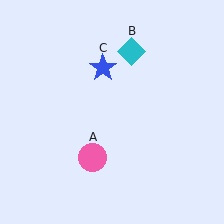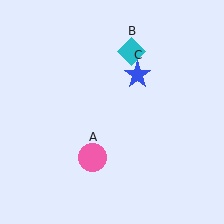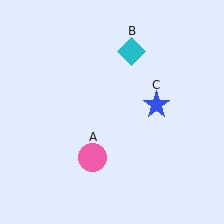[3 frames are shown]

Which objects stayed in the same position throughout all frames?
Pink circle (object A) and cyan diamond (object B) remained stationary.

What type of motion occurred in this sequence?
The blue star (object C) rotated clockwise around the center of the scene.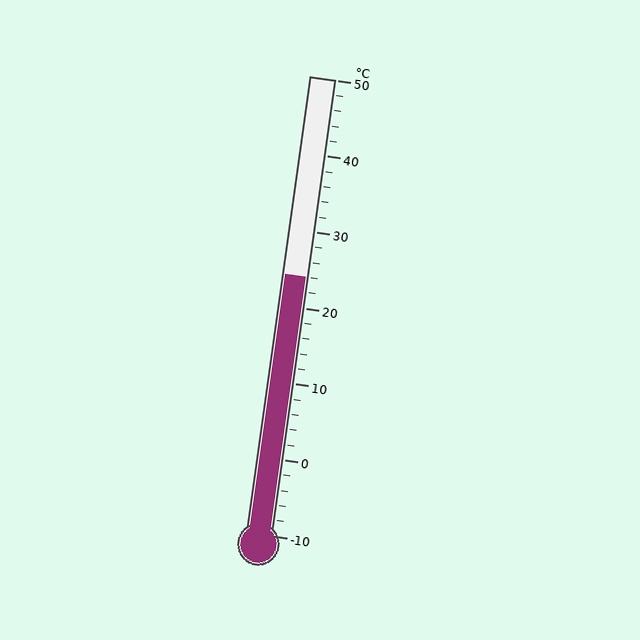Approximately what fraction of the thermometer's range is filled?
The thermometer is filled to approximately 55% of its range.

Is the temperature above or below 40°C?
The temperature is below 40°C.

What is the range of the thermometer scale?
The thermometer scale ranges from -10°C to 50°C.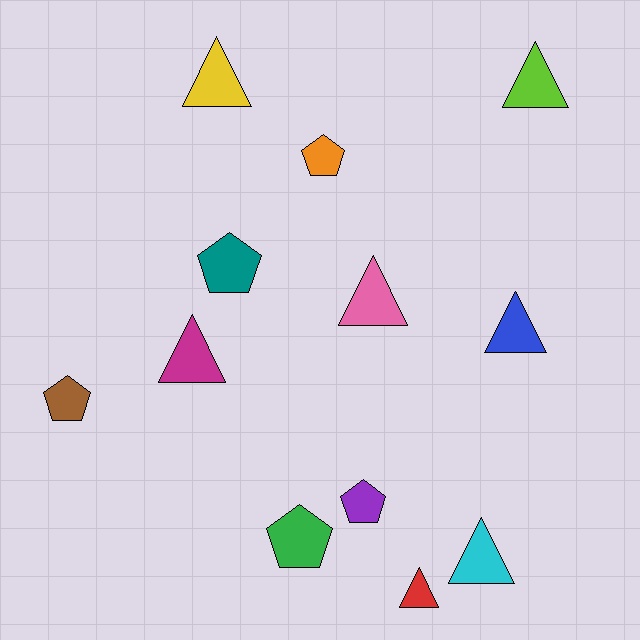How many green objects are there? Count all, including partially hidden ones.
There is 1 green object.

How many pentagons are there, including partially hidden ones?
There are 5 pentagons.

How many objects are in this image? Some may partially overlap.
There are 12 objects.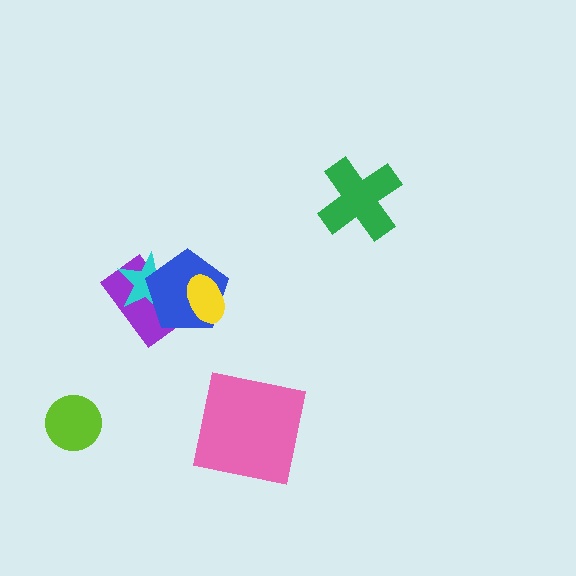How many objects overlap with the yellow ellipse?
1 object overlaps with the yellow ellipse.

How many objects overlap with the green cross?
0 objects overlap with the green cross.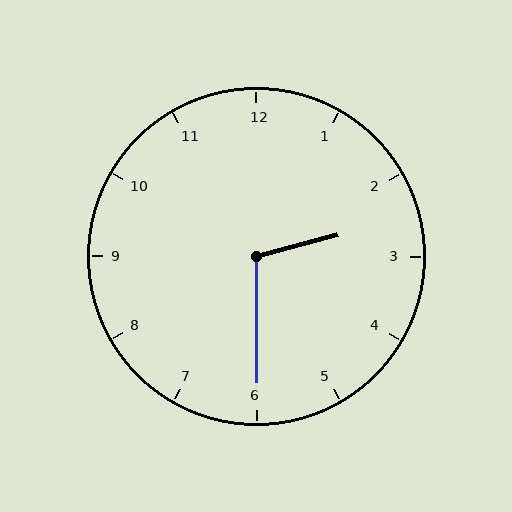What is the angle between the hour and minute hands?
Approximately 105 degrees.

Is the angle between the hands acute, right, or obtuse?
It is obtuse.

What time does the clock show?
2:30.